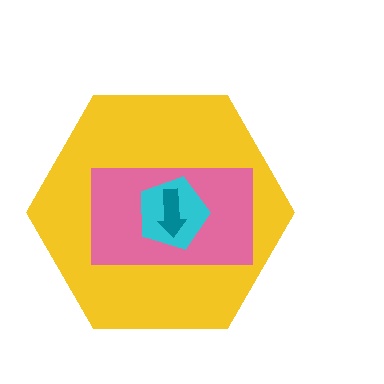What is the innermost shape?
The teal arrow.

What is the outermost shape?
The yellow hexagon.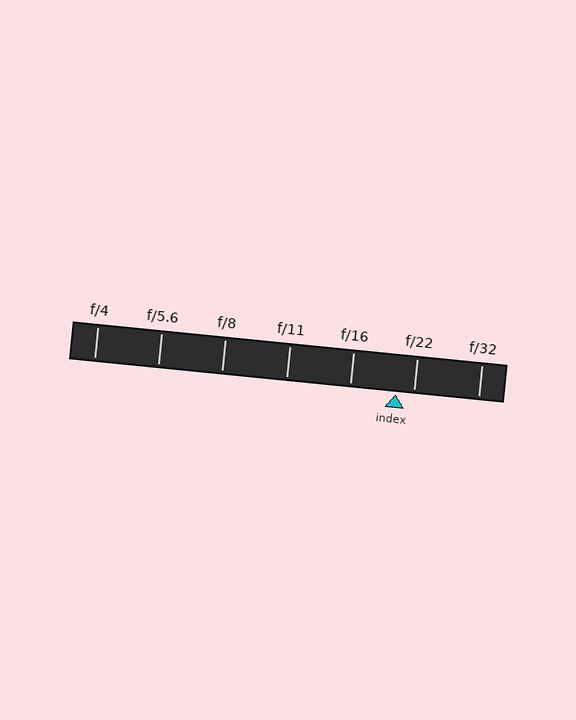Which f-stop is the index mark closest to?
The index mark is closest to f/22.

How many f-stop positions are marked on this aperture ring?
There are 7 f-stop positions marked.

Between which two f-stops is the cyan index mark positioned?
The index mark is between f/16 and f/22.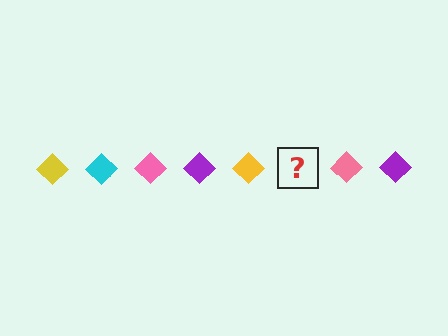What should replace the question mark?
The question mark should be replaced with a cyan diamond.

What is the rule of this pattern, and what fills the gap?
The rule is that the pattern cycles through yellow, cyan, pink, purple diamonds. The gap should be filled with a cyan diamond.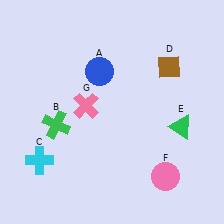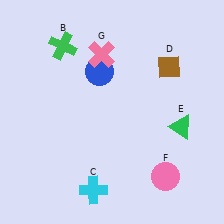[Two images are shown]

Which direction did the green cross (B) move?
The green cross (B) moved up.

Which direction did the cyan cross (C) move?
The cyan cross (C) moved right.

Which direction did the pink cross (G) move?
The pink cross (G) moved up.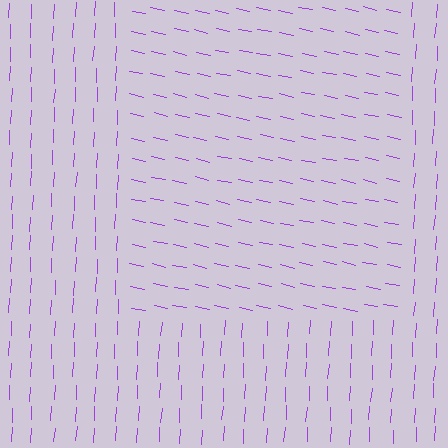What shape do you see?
I see a rectangle.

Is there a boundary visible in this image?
Yes, there is a texture boundary formed by a change in line orientation.